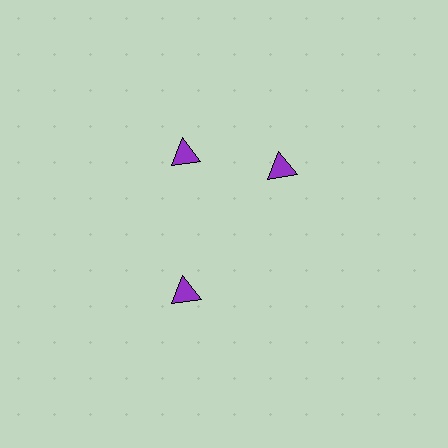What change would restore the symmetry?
The symmetry would be restored by rotating it back into even spacing with its neighbors so that all 3 triangles sit at equal angles and equal distance from the center.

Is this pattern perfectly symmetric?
No. The 3 purple triangles are arranged in a ring, but one element near the 3 o'clock position is rotated out of alignment along the ring, breaking the 3-fold rotational symmetry.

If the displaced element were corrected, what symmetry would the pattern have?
It would have 3-fold rotational symmetry — the pattern would map onto itself every 120 degrees.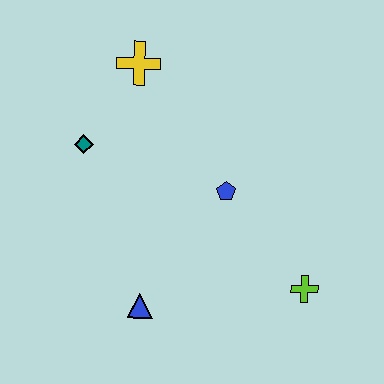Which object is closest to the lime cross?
The blue pentagon is closest to the lime cross.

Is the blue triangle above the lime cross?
No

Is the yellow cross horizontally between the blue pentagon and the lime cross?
No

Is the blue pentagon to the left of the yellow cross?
No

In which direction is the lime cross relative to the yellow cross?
The lime cross is below the yellow cross.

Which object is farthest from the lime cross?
The yellow cross is farthest from the lime cross.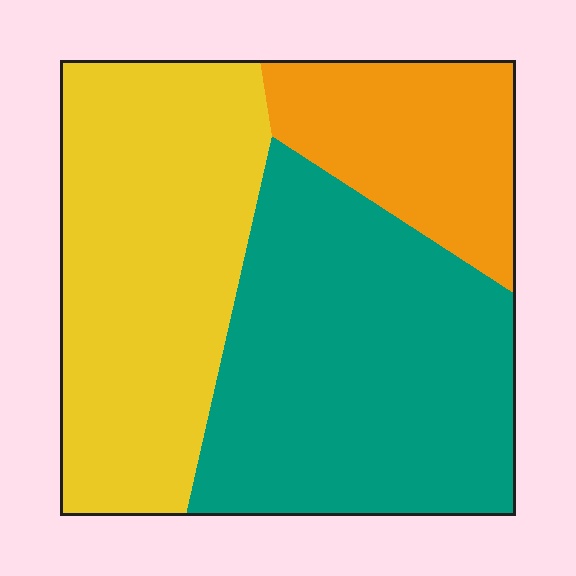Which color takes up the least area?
Orange, at roughly 20%.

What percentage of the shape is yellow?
Yellow takes up about three eighths (3/8) of the shape.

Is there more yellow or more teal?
Teal.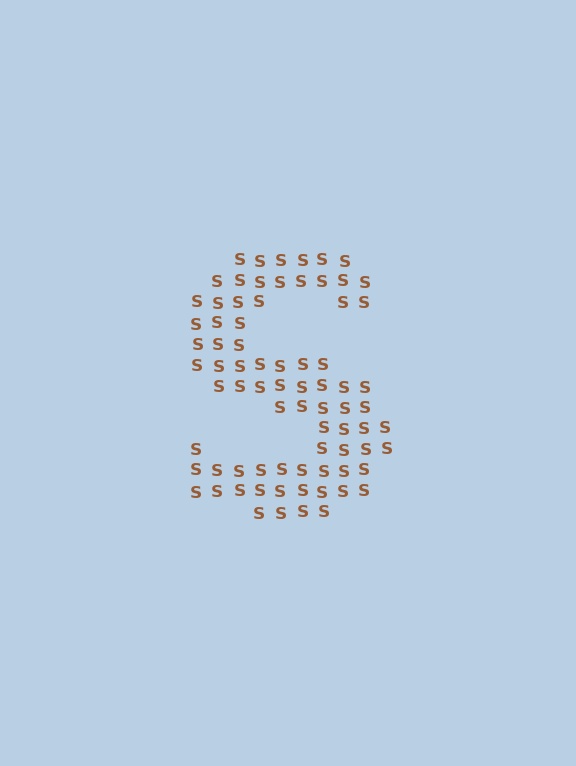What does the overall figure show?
The overall figure shows the letter S.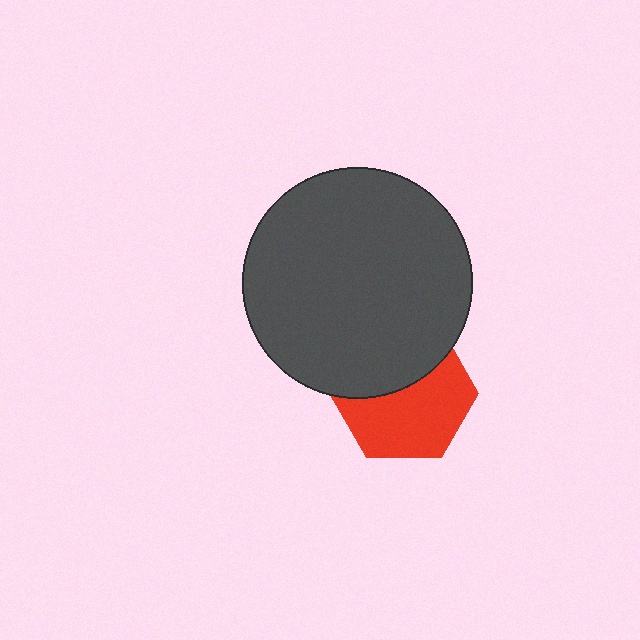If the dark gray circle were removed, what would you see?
You would see the complete red hexagon.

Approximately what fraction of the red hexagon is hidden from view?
Roughly 41% of the red hexagon is hidden behind the dark gray circle.